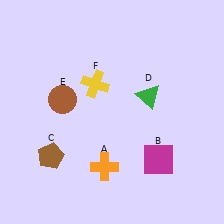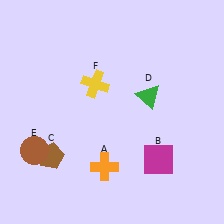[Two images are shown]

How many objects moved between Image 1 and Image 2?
1 object moved between the two images.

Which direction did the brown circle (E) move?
The brown circle (E) moved down.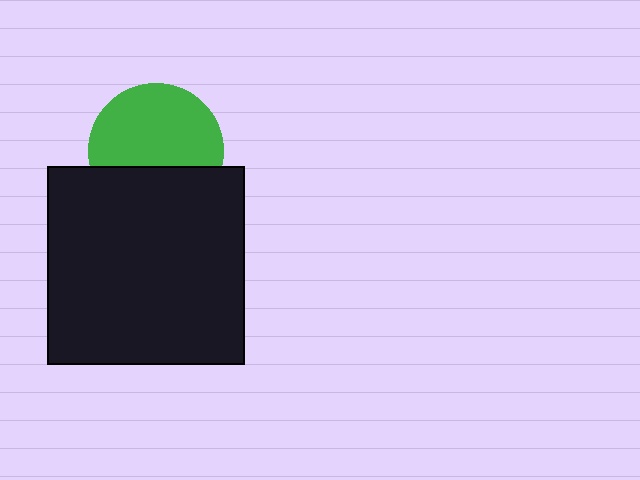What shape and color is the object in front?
The object in front is a black square.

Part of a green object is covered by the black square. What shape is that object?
It is a circle.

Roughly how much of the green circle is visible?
About half of it is visible (roughly 63%).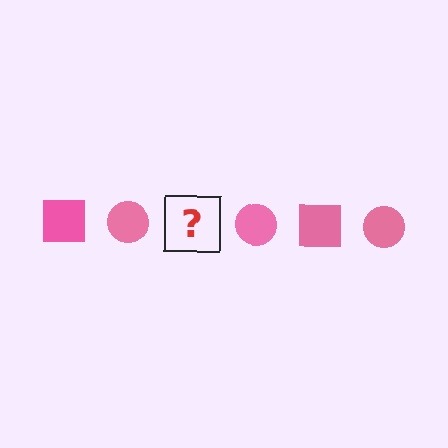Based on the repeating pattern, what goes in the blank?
The blank should be a pink square.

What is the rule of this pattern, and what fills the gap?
The rule is that the pattern cycles through square, circle shapes in pink. The gap should be filled with a pink square.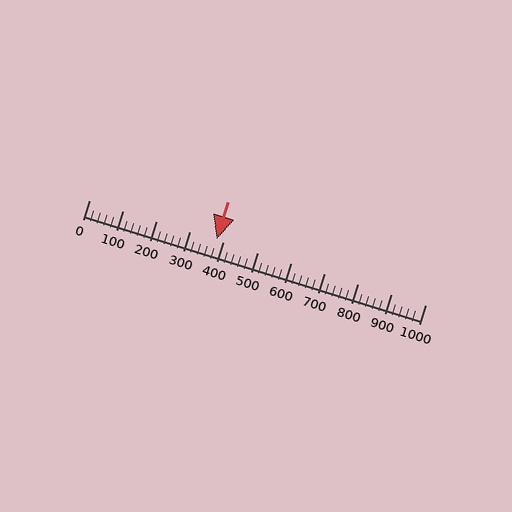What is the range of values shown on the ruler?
The ruler shows values from 0 to 1000.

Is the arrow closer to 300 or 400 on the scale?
The arrow is closer to 400.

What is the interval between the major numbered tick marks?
The major tick marks are spaced 100 units apart.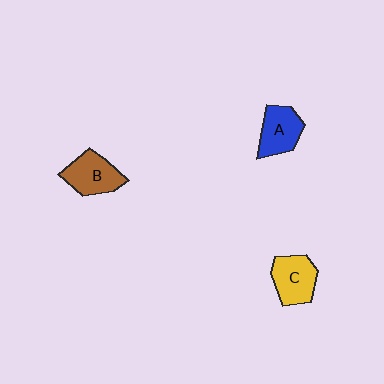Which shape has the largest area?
Shape C (yellow).